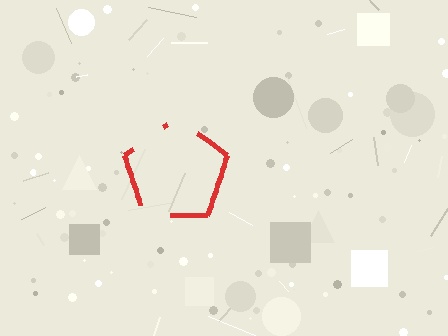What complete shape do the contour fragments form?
The contour fragments form a pentagon.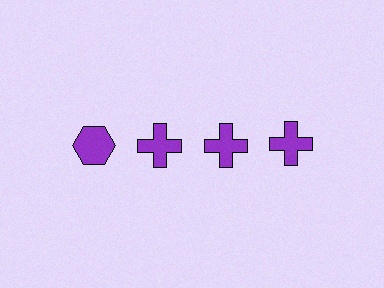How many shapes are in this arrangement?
There are 4 shapes arranged in a grid pattern.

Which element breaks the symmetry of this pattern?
The purple hexagon in the top row, leftmost column breaks the symmetry. All other shapes are purple crosses.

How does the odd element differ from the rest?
It has a different shape: hexagon instead of cross.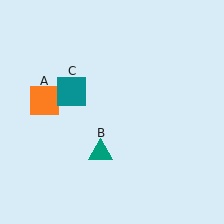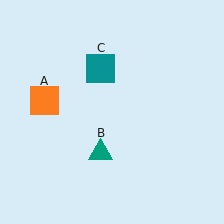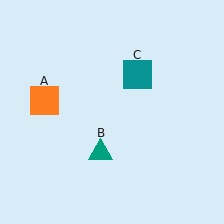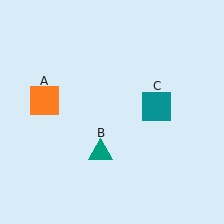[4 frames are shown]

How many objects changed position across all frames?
1 object changed position: teal square (object C).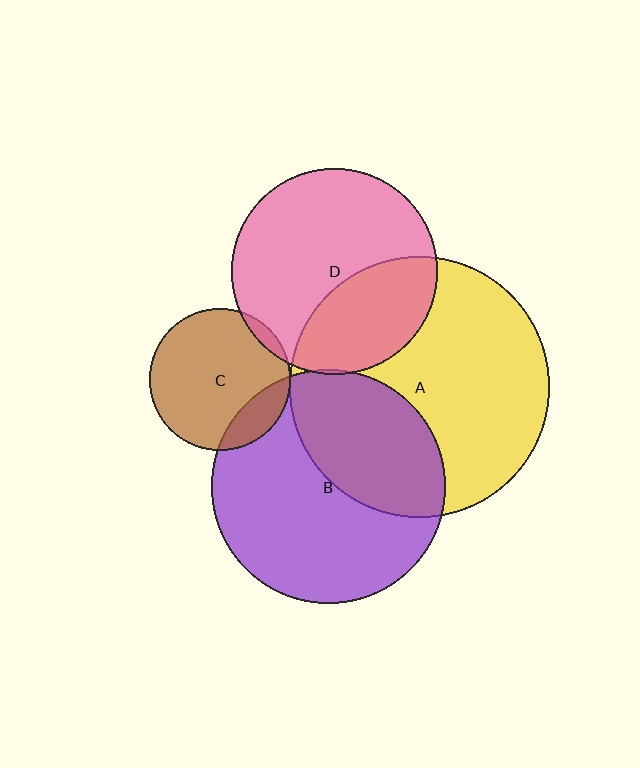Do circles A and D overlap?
Yes.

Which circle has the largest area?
Circle A (yellow).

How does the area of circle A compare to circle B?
Approximately 1.2 times.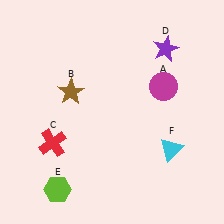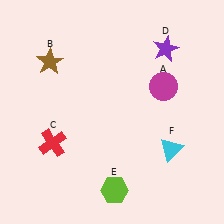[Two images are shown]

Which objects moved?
The objects that moved are: the brown star (B), the lime hexagon (E).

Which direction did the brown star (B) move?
The brown star (B) moved up.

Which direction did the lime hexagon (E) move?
The lime hexagon (E) moved right.